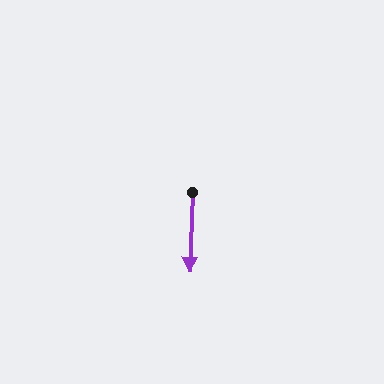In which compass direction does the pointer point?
South.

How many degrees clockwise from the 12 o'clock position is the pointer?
Approximately 182 degrees.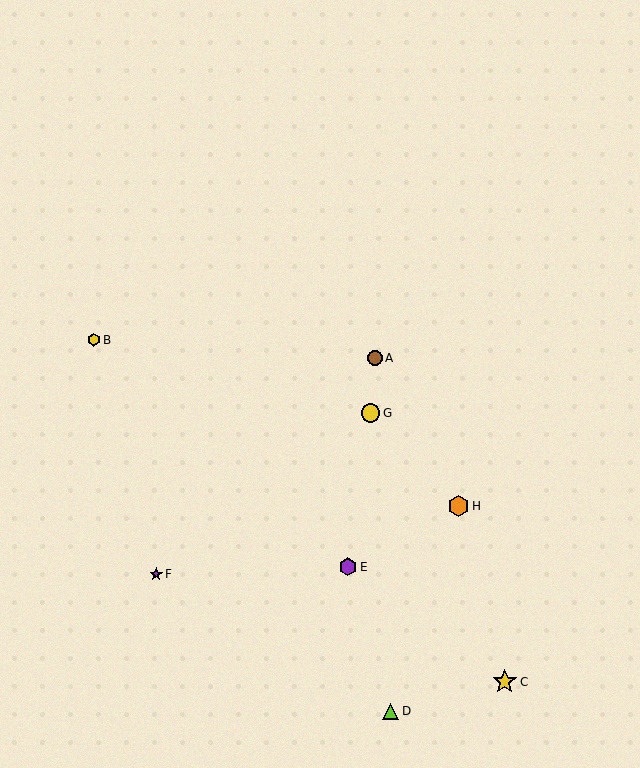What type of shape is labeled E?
Shape E is a purple hexagon.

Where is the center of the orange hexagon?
The center of the orange hexagon is at (458, 506).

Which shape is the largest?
The yellow star (labeled C) is the largest.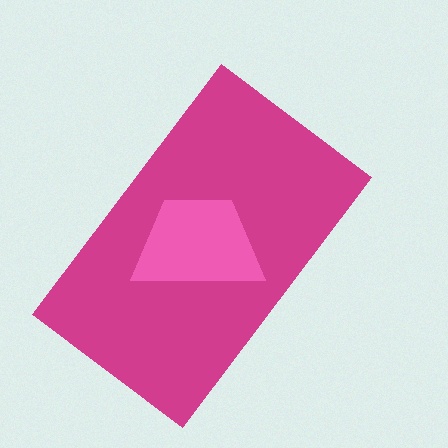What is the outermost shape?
The magenta rectangle.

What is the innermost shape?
The pink trapezoid.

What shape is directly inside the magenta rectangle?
The pink trapezoid.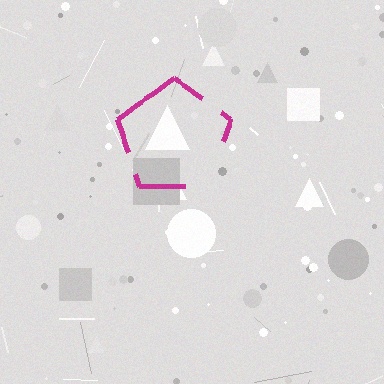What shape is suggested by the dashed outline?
The dashed outline suggests a pentagon.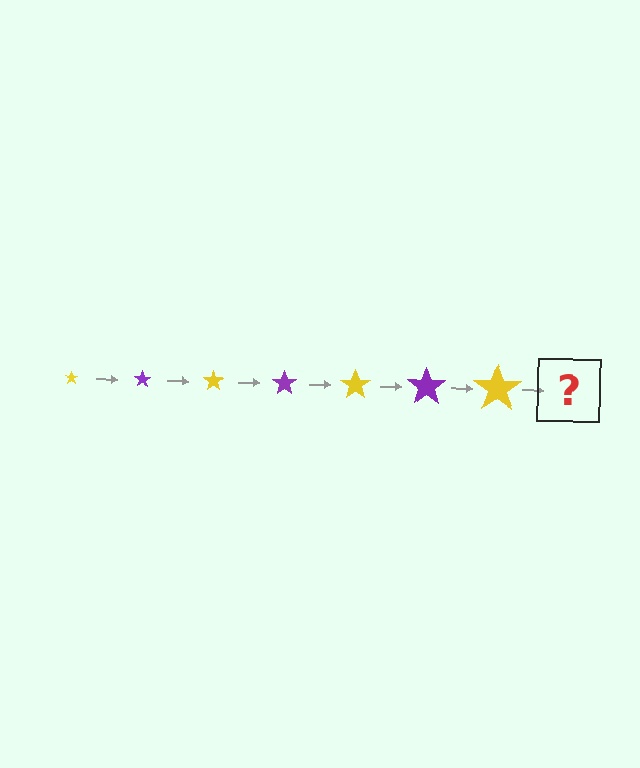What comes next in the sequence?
The next element should be a purple star, larger than the previous one.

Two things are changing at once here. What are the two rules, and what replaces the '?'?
The two rules are that the star grows larger each step and the color cycles through yellow and purple. The '?' should be a purple star, larger than the previous one.